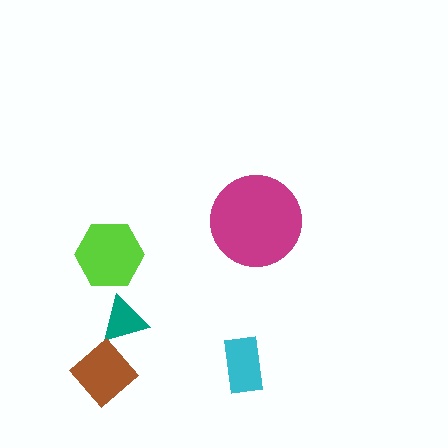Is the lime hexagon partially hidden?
No, no other shape covers it.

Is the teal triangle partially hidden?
Yes, it is partially covered by another shape.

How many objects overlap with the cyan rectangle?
0 objects overlap with the cyan rectangle.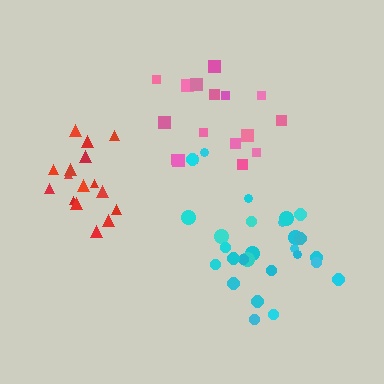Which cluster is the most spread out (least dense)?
Pink.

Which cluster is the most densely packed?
Red.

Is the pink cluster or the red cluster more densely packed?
Red.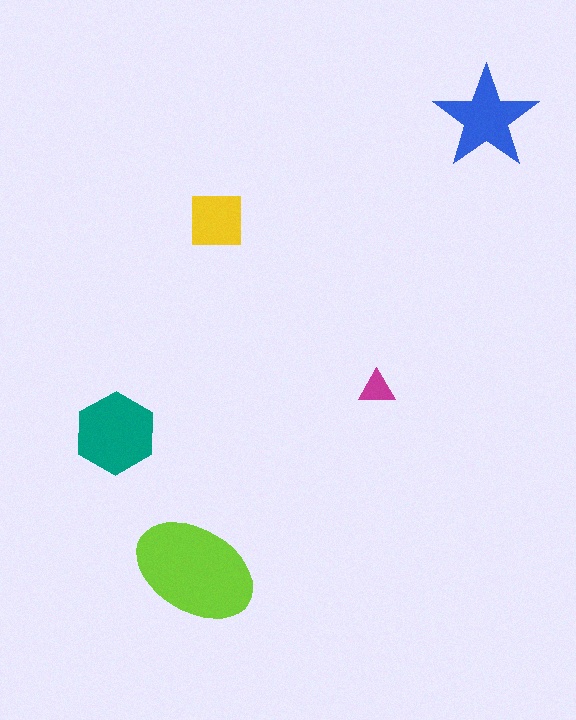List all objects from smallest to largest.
The magenta triangle, the yellow square, the blue star, the teal hexagon, the lime ellipse.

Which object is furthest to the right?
The blue star is rightmost.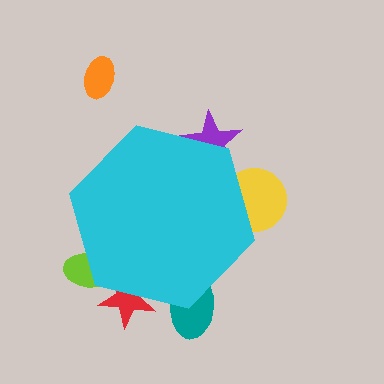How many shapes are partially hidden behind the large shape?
5 shapes are partially hidden.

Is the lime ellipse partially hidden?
Yes, the lime ellipse is partially hidden behind the cyan hexagon.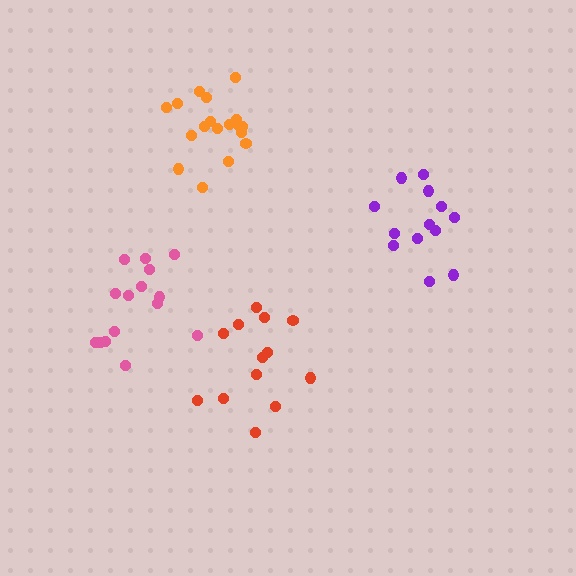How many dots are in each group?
Group 1: 13 dots, Group 2: 13 dots, Group 3: 18 dots, Group 4: 15 dots (59 total).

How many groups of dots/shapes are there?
There are 4 groups.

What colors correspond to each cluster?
The clusters are colored: purple, red, orange, pink.